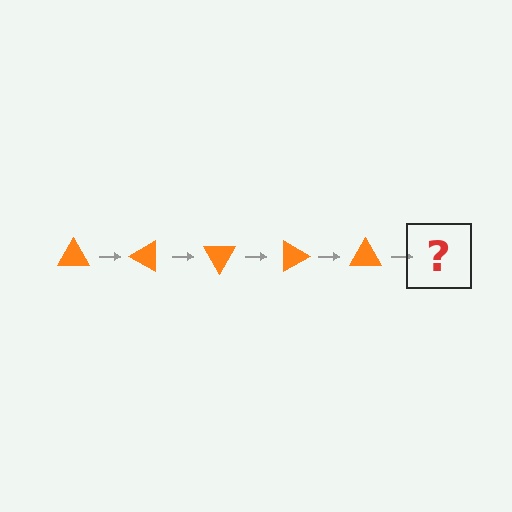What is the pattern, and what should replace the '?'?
The pattern is that the triangle rotates 30 degrees each step. The '?' should be an orange triangle rotated 150 degrees.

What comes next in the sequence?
The next element should be an orange triangle rotated 150 degrees.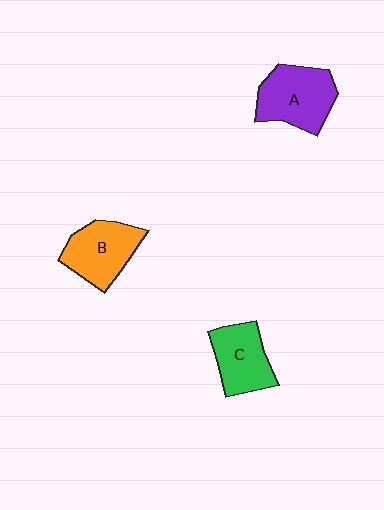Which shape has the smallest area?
Shape C (green).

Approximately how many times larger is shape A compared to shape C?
Approximately 1.2 times.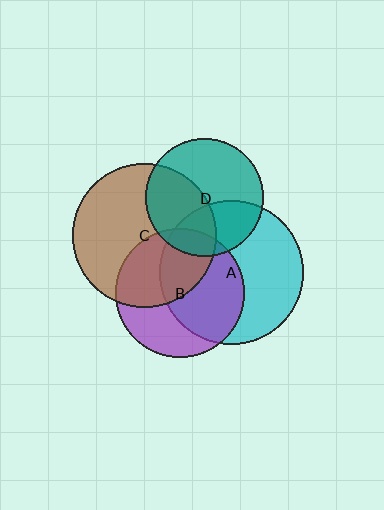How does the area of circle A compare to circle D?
Approximately 1.5 times.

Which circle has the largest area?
Circle A (cyan).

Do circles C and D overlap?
Yes.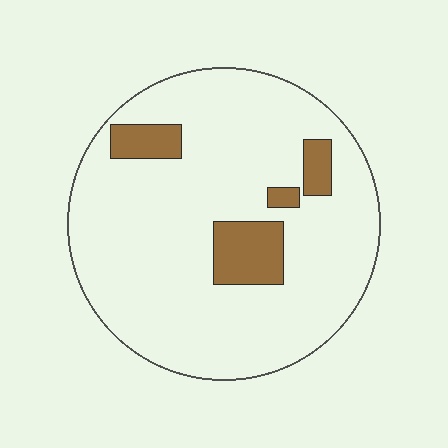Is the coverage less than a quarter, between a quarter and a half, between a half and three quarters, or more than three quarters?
Less than a quarter.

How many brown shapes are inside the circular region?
4.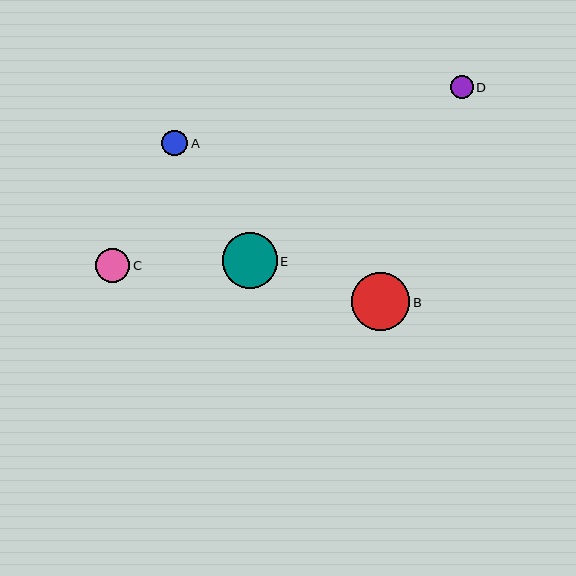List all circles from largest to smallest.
From largest to smallest: B, E, C, A, D.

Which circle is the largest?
Circle B is the largest with a size of approximately 58 pixels.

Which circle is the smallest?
Circle D is the smallest with a size of approximately 23 pixels.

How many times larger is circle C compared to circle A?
Circle C is approximately 1.3 times the size of circle A.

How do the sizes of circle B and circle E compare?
Circle B and circle E are approximately the same size.